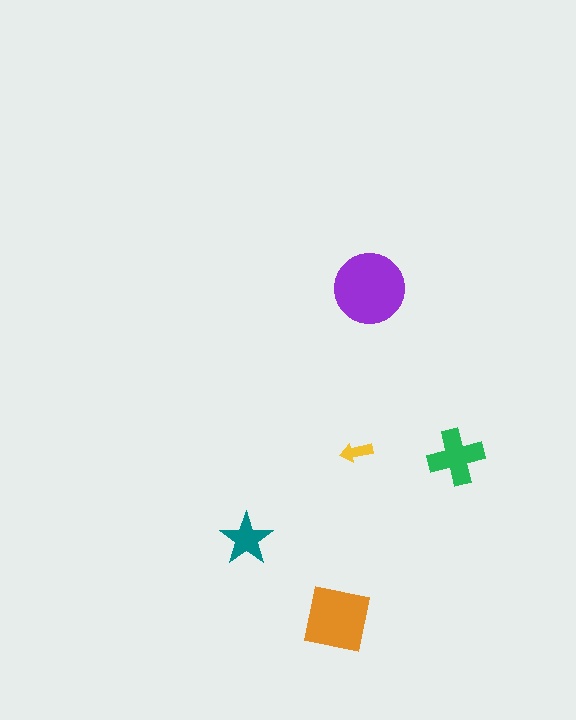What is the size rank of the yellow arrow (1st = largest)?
5th.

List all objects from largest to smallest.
The purple circle, the orange square, the green cross, the teal star, the yellow arrow.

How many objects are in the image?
There are 5 objects in the image.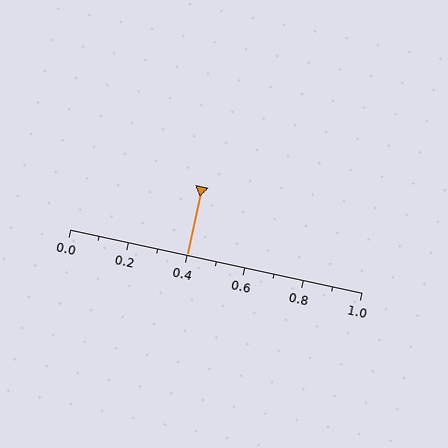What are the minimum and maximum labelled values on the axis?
The axis runs from 0.0 to 1.0.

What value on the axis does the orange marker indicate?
The marker indicates approximately 0.4.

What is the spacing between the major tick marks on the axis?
The major ticks are spaced 0.2 apart.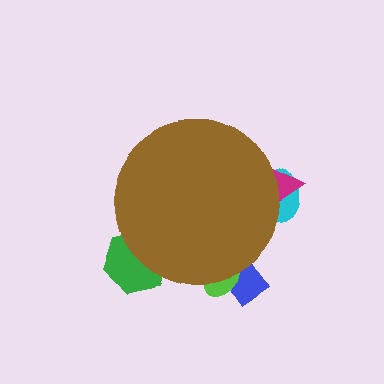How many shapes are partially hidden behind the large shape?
5 shapes are partially hidden.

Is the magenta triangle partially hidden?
Yes, the magenta triangle is partially hidden behind the brown circle.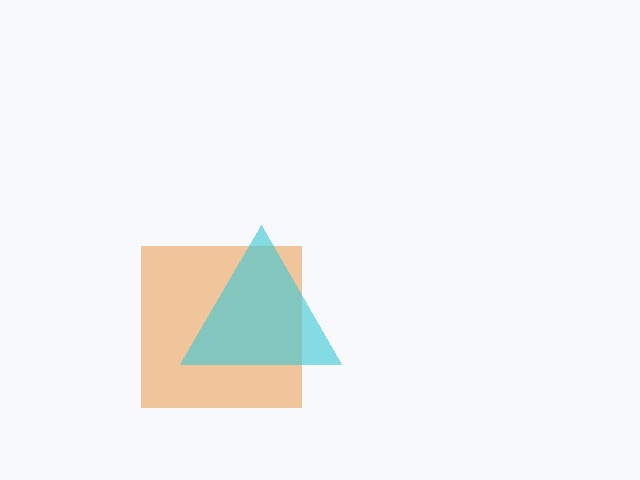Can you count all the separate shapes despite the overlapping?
Yes, there are 2 separate shapes.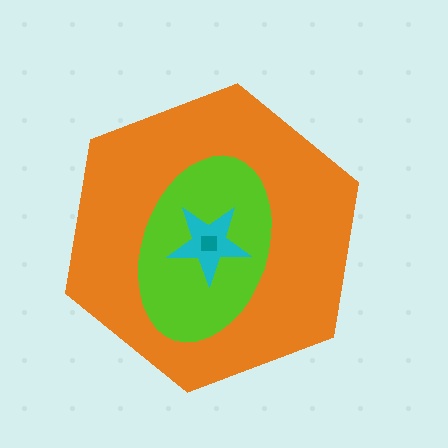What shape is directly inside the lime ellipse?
The cyan star.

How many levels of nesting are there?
4.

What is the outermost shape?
The orange hexagon.